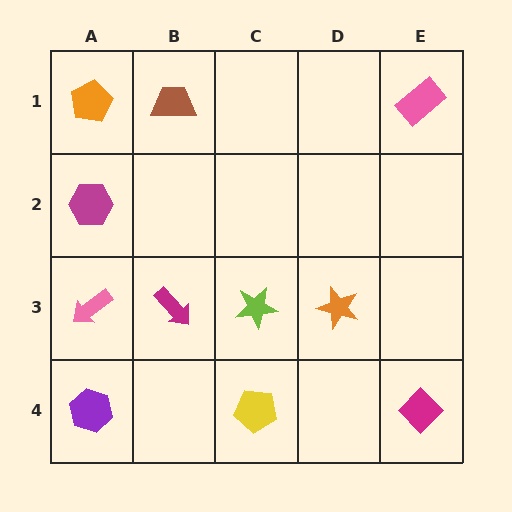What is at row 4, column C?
A yellow pentagon.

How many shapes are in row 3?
4 shapes.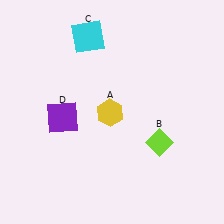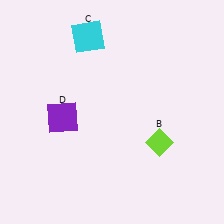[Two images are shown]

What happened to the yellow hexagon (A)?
The yellow hexagon (A) was removed in Image 2. It was in the bottom-left area of Image 1.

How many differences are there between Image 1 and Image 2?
There is 1 difference between the two images.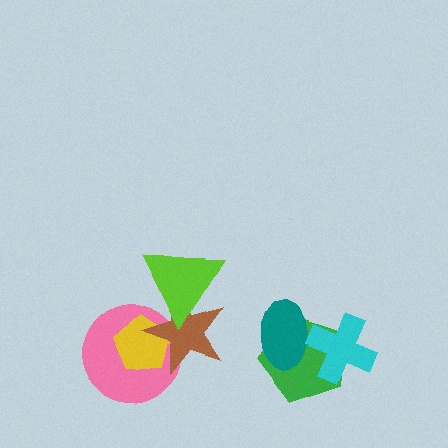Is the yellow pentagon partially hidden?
Yes, it is partially covered by another shape.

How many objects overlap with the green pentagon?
2 objects overlap with the green pentagon.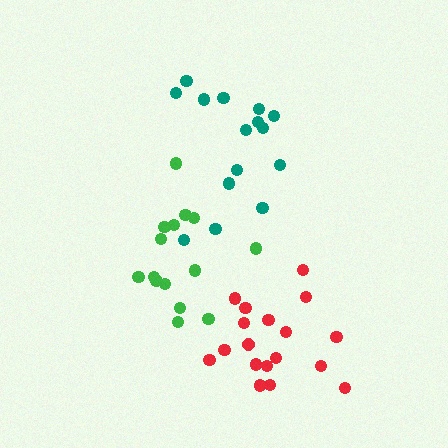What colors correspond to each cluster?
The clusters are colored: green, teal, red.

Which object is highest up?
The teal cluster is topmost.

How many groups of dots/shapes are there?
There are 3 groups.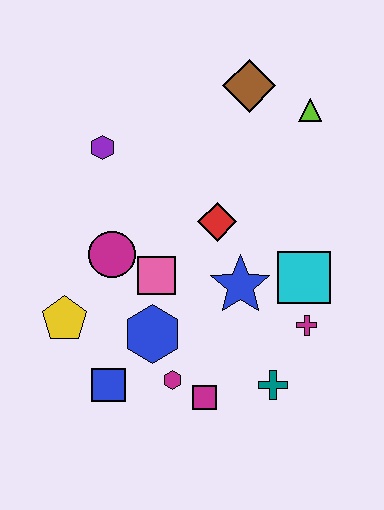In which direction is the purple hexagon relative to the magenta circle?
The purple hexagon is above the magenta circle.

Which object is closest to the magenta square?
The magenta hexagon is closest to the magenta square.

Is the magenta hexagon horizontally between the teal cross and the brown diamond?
No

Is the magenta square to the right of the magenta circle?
Yes